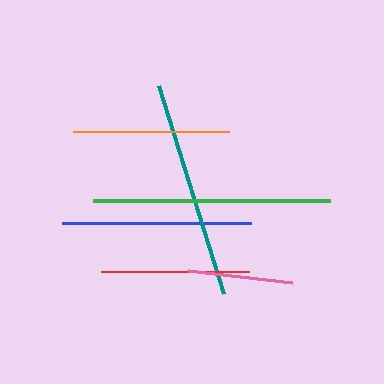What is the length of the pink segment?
The pink segment is approximately 105 pixels long.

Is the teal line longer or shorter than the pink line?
The teal line is longer than the pink line.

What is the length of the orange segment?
The orange segment is approximately 156 pixels long.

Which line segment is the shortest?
The pink line is the shortest at approximately 105 pixels.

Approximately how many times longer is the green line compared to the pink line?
The green line is approximately 2.3 times the length of the pink line.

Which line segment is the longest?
The green line is the longest at approximately 237 pixels.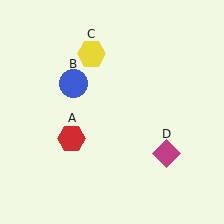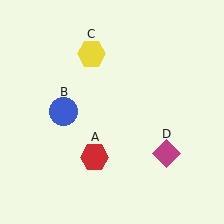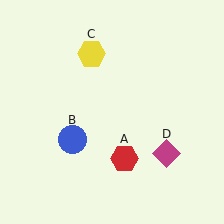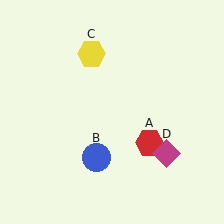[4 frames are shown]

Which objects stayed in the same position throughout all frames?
Yellow hexagon (object C) and magenta diamond (object D) remained stationary.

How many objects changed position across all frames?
2 objects changed position: red hexagon (object A), blue circle (object B).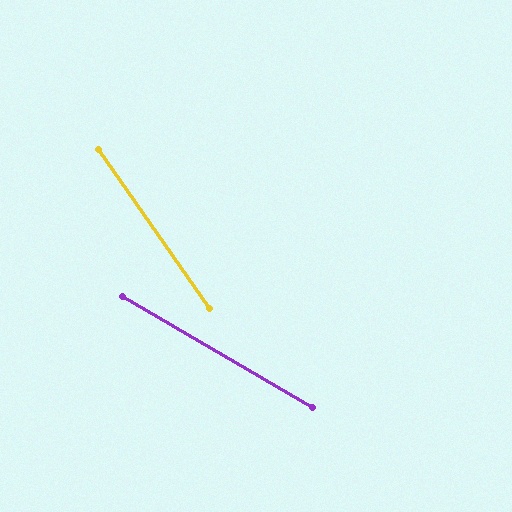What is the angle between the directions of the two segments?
Approximately 25 degrees.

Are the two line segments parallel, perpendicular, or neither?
Neither parallel nor perpendicular — they differ by about 25°.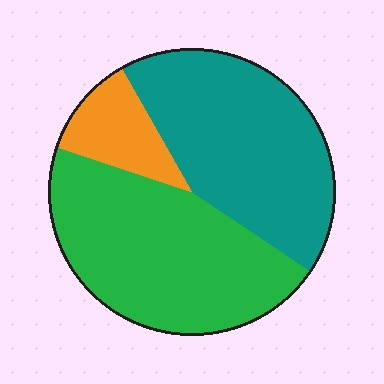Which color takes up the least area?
Orange, at roughly 10%.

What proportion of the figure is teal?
Teal takes up between a quarter and a half of the figure.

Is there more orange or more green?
Green.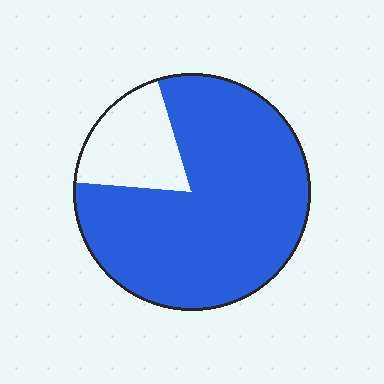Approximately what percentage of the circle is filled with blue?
Approximately 80%.